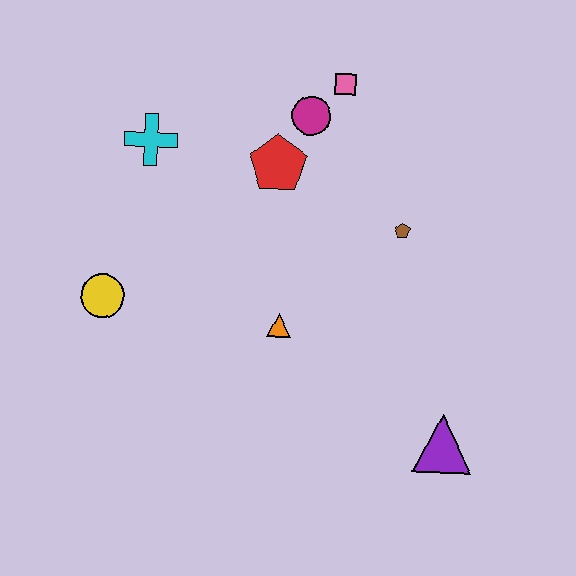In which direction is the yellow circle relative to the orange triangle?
The yellow circle is to the left of the orange triangle.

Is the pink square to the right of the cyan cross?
Yes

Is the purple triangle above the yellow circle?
No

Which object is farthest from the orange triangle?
The pink square is farthest from the orange triangle.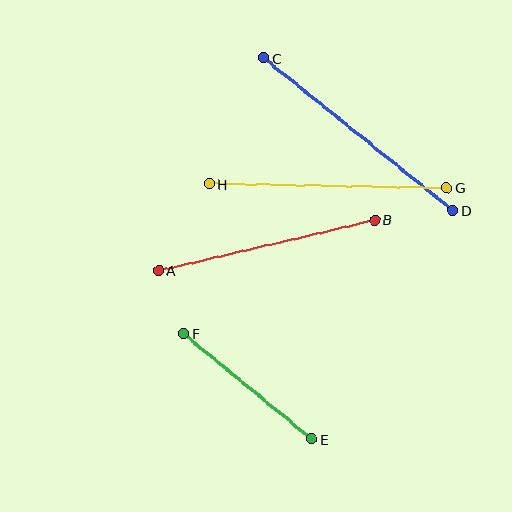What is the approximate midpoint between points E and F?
The midpoint is at approximately (248, 386) pixels.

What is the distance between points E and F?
The distance is approximately 166 pixels.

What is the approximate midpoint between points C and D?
The midpoint is at approximately (358, 134) pixels.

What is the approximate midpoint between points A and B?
The midpoint is at approximately (267, 245) pixels.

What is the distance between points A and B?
The distance is approximately 222 pixels.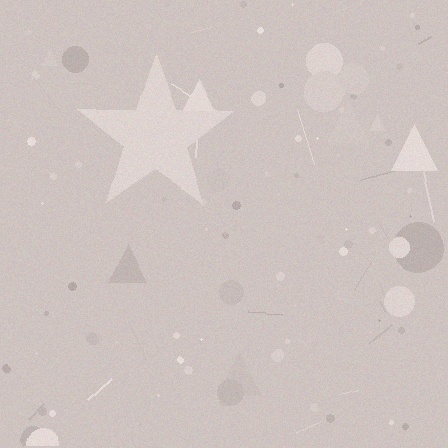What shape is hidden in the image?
A star is hidden in the image.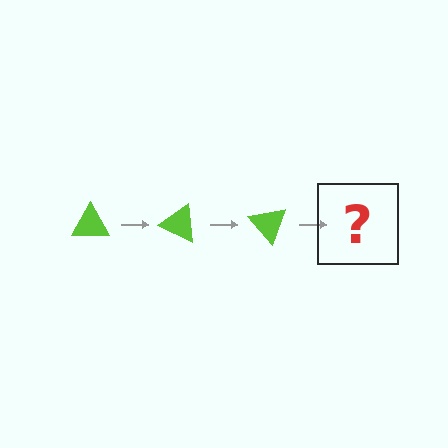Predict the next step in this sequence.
The next step is a lime triangle rotated 75 degrees.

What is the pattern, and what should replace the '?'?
The pattern is that the triangle rotates 25 degrees each step. The '?' should be a lime triangle rotated 75 degrees.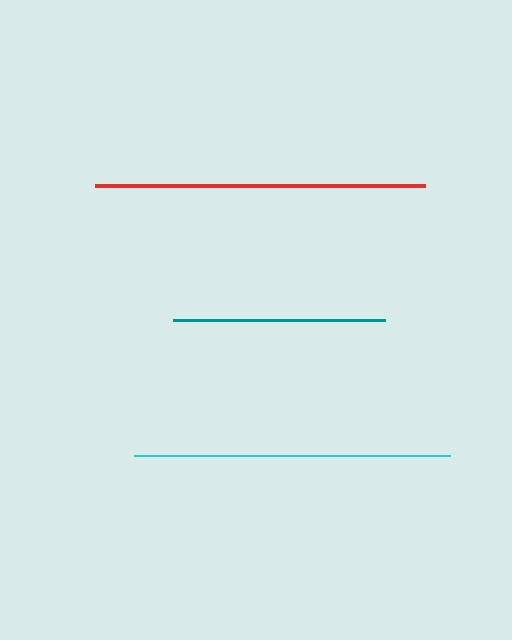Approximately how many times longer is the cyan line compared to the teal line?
The cyan line is approximately 1.5 times the length of the teal line.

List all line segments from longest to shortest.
From longest to shortest: red, cyan, teal.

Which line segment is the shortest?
The teal line is the shortest at approximately 212 pixels.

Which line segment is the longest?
The red line is the longest at approximately 330 pixels.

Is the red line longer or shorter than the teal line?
The red line is longer than the teal line.